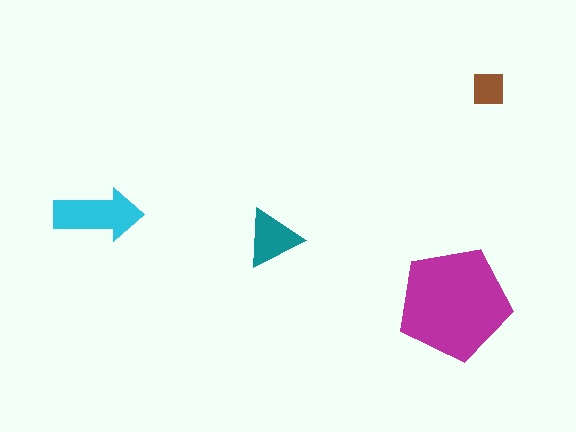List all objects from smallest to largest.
The brown square, the teal triangle, the cyan arrow, the magenta pentagon.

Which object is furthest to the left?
The cyan arrow is leftmost.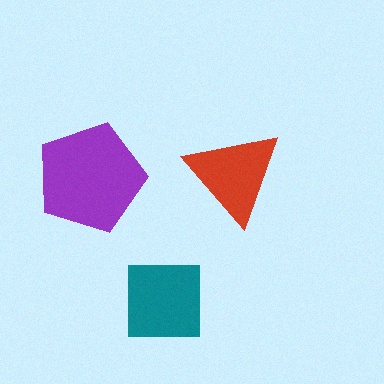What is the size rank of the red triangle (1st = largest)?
3rd.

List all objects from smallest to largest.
The red triangle, the teal square, the purple pentagon.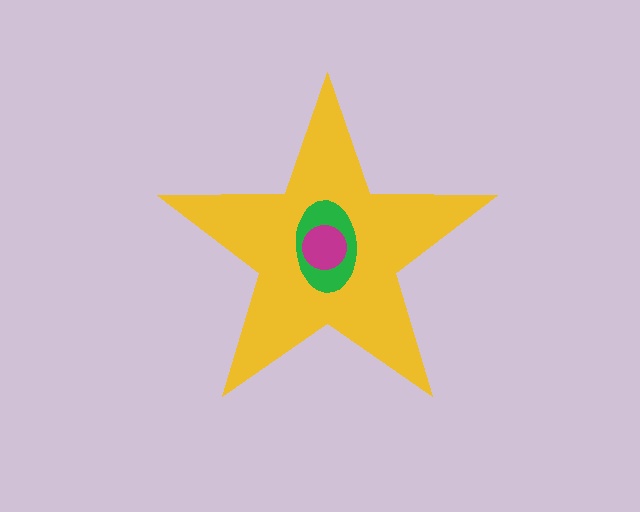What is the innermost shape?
The magenta circle.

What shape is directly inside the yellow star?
The green ellipse.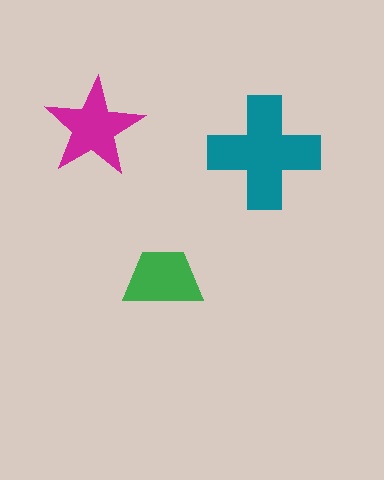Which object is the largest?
The teal cross.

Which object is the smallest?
The green trapezoid.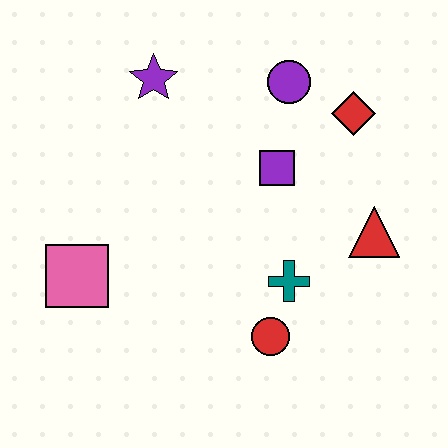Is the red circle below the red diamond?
Yes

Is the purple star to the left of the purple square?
Yes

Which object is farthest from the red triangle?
The pink square is farthest from the red triangle.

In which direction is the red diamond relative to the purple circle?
The red diamond is to the right of the purple circle.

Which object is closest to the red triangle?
The teal cross is closest to the red triangle.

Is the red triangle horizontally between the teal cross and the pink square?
No